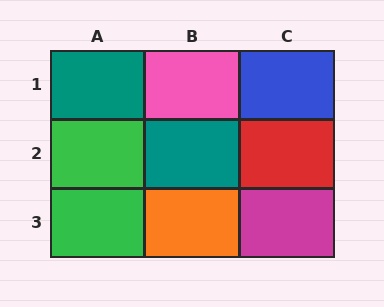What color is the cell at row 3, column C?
Magenta.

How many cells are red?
1 cell is red.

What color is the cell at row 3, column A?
Green.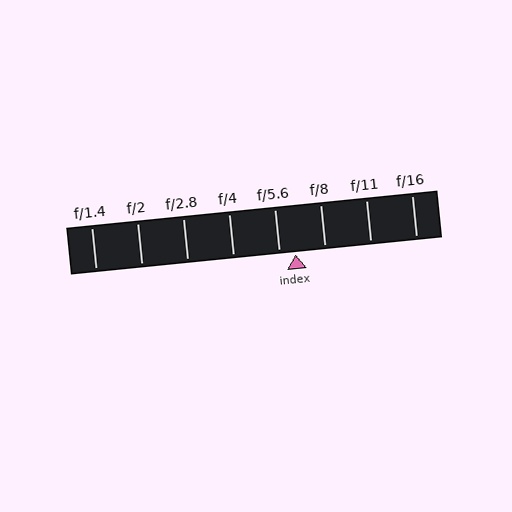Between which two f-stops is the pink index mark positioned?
The index mark is between f/5.6 and f/8.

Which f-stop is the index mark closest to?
The index mark is closest to f/5.6.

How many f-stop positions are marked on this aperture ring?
There are 8 f-stop positions marked.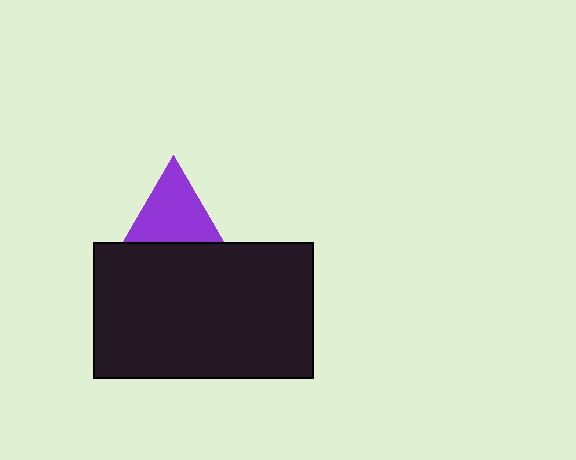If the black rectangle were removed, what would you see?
You would see the complete purple triangle.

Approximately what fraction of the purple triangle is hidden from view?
Roughly 34% of the purple triangle is hidden behind the black rectangle.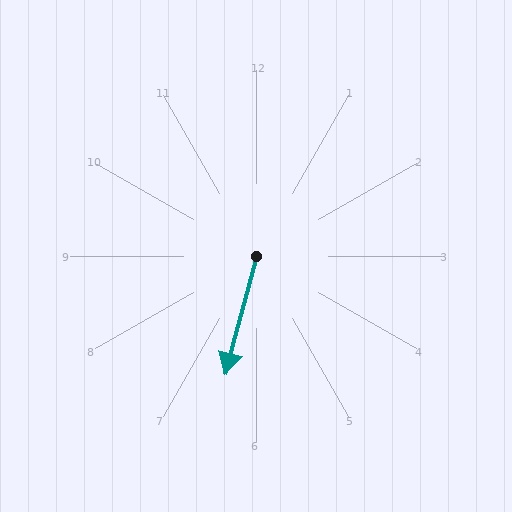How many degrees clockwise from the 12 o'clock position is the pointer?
Approximately 195 degrees.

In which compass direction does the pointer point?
South.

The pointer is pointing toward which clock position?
Roughly 6 o'clock.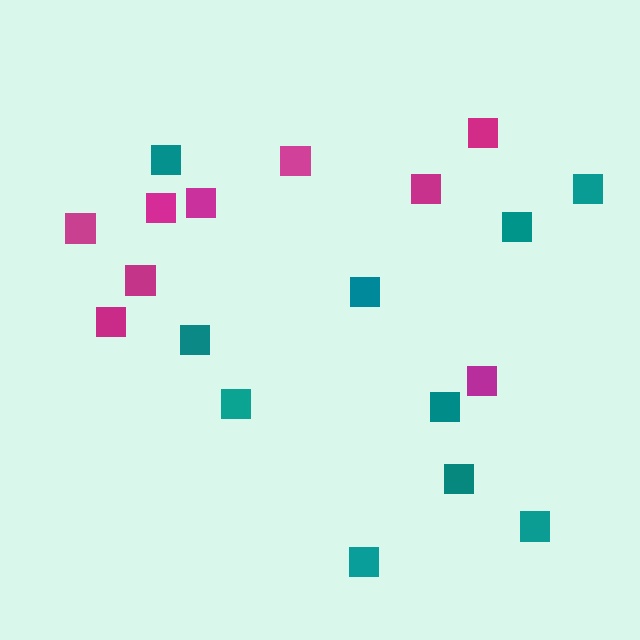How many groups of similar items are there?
There are 2 groups: one group of magenta squares (9) and one group of teal squares (10).